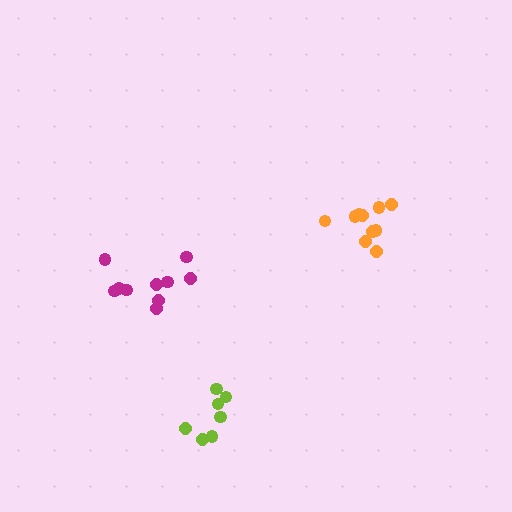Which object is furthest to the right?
The orange cluster is rightmost.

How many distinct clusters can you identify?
There are 3 distinct clusters.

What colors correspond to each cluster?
The clusters are colored: orange, lime, magenta.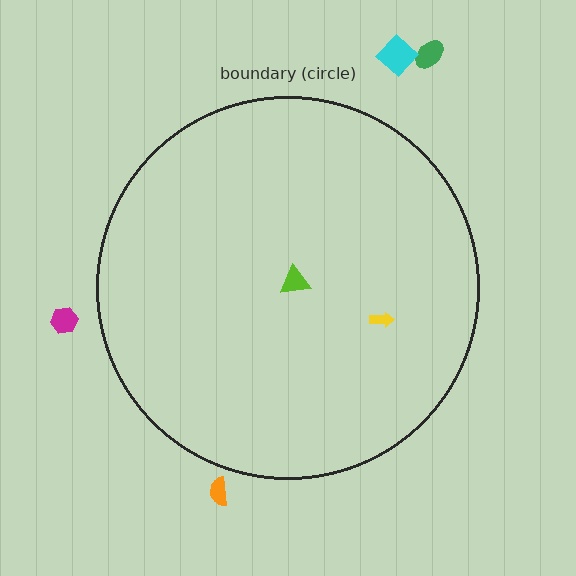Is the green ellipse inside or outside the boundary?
Outside.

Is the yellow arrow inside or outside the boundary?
Inside.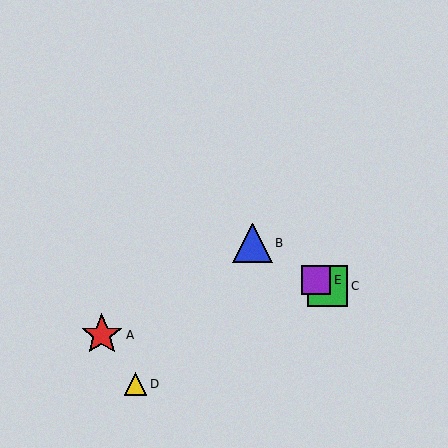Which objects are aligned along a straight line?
Objects B, C, E are aligned along a straight line.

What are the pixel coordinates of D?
Object D is at (135, 384).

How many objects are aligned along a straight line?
3 objects (B, C, E) are aligned along a straight line.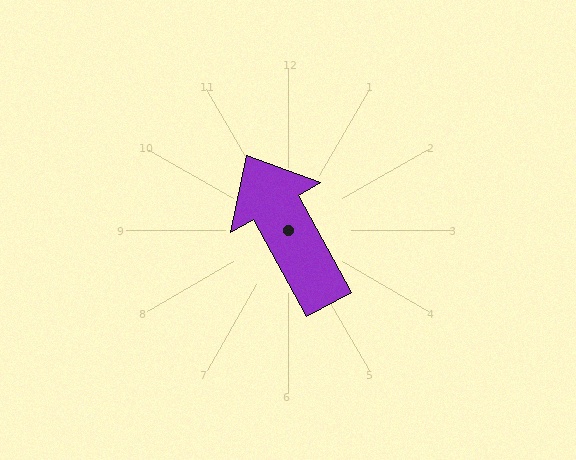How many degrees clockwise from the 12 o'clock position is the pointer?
Approximately 331 degrees.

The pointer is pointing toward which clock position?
Roughly 11 o'clock.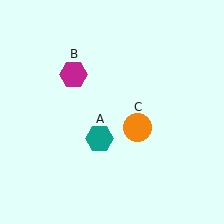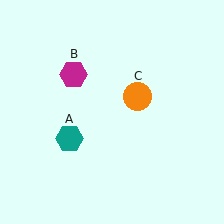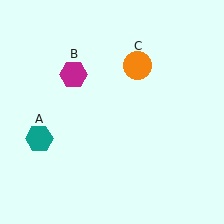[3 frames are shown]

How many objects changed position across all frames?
2 objects changed position: teal hexagon (object A), orange circle (object C).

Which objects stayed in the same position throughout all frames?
Magenta hexagon (object B) remained stationary.